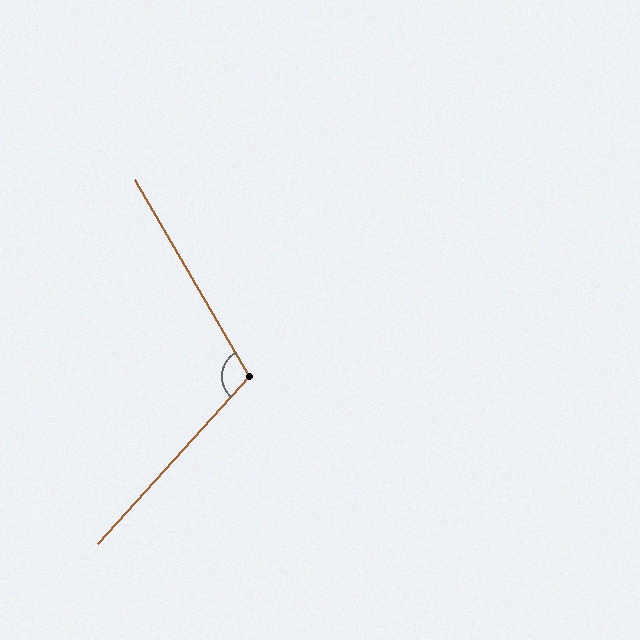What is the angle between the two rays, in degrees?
Approximately 107 degrees.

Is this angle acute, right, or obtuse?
It is obtuse.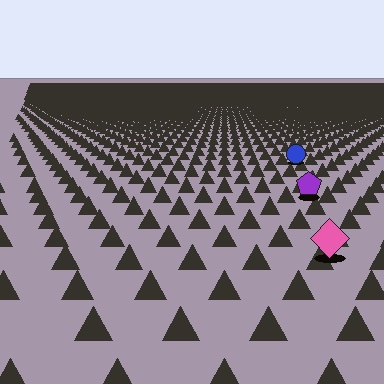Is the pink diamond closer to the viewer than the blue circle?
Yes. The pink diamond is closer — you can tell from the texture gradient: the ground texture is coarser near it.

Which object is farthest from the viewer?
The blue circle is farthest from the viewer. It appears smaller and the ground texture around it is denser.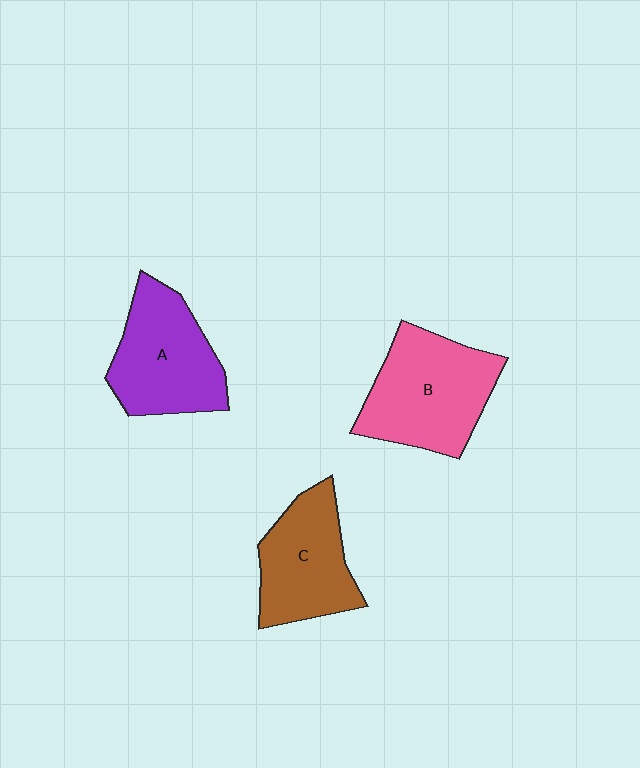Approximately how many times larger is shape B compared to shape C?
Approximately 1.2 times.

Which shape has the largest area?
Shape B (pink).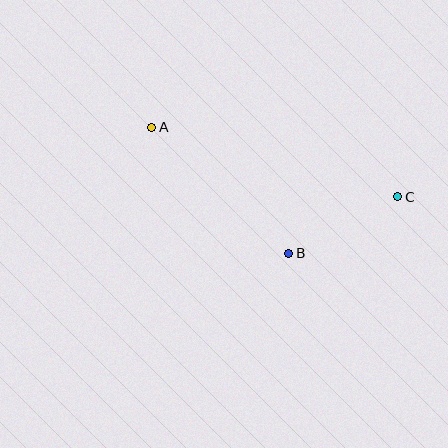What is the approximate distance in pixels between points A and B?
The distance between A and B is approximately 186 pixels.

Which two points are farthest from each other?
Points A and C are farthest from each other.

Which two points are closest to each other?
Points B and C are closest to each other.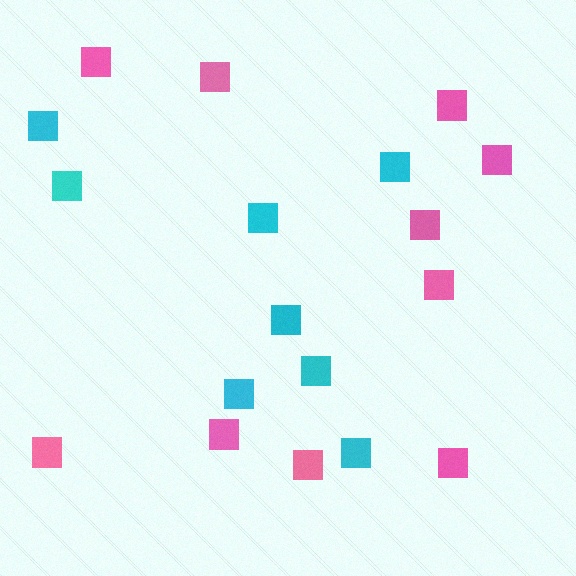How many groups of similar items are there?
There are 2 groups: one group of cyan squares (8) and one group of pink squares (10).